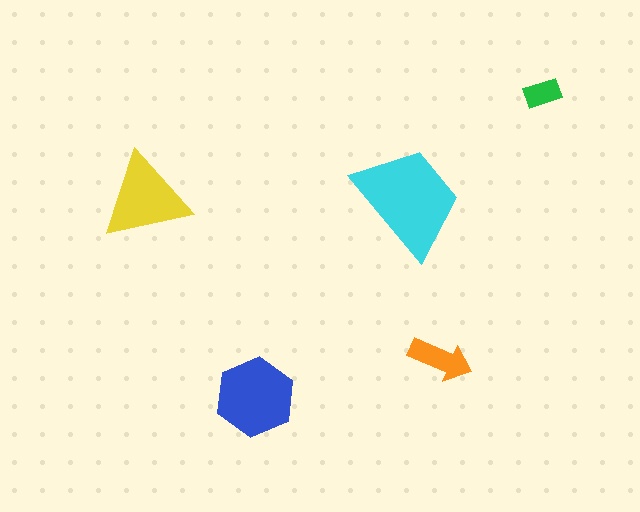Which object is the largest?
The cyan trapezoid.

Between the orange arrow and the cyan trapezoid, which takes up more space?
The cyan trapezoid.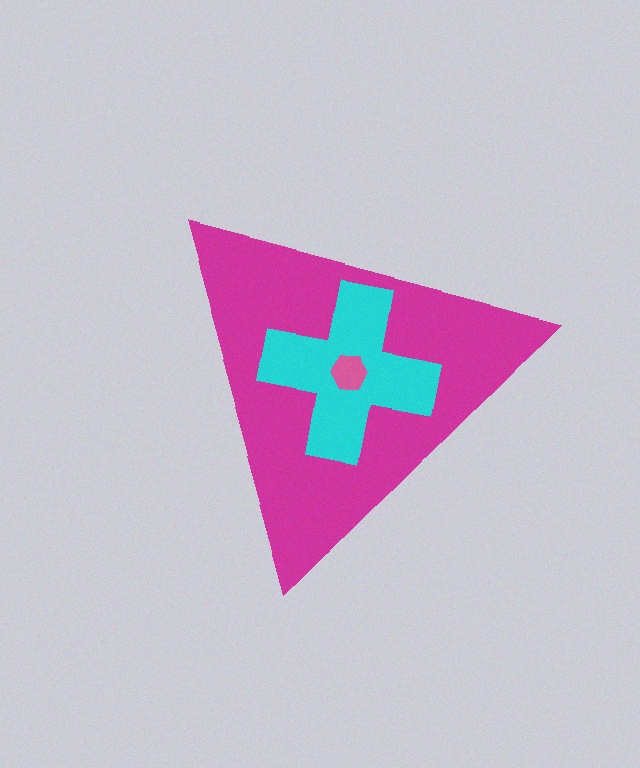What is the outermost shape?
The magenta triangle.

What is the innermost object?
The pink hexagon.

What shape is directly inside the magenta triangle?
The cyan cross.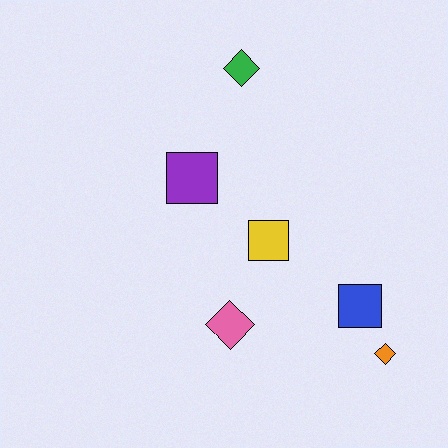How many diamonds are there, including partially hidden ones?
There are 3 diamonds.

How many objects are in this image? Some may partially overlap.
There are 6 objects.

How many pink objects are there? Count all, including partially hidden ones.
There is 1 pink object.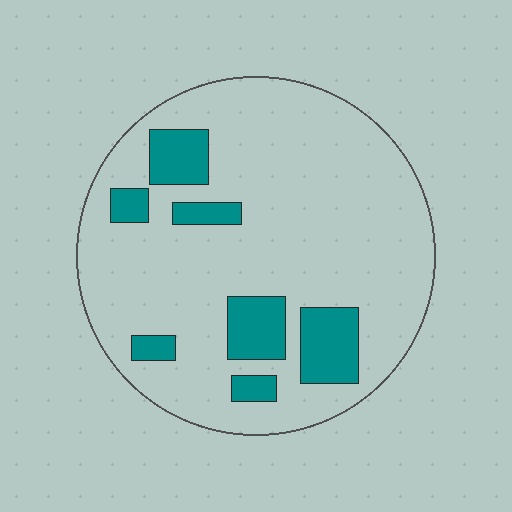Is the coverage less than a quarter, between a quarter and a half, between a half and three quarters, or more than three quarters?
Less than a quarter.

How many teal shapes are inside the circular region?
7.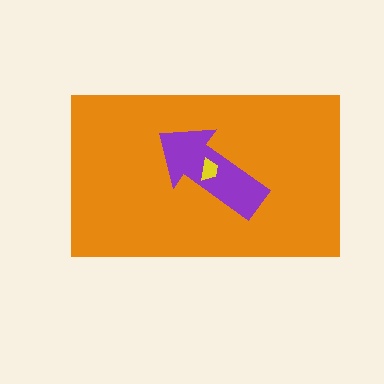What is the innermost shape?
The yellow trapezoid.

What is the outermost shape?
The orange rectangle.